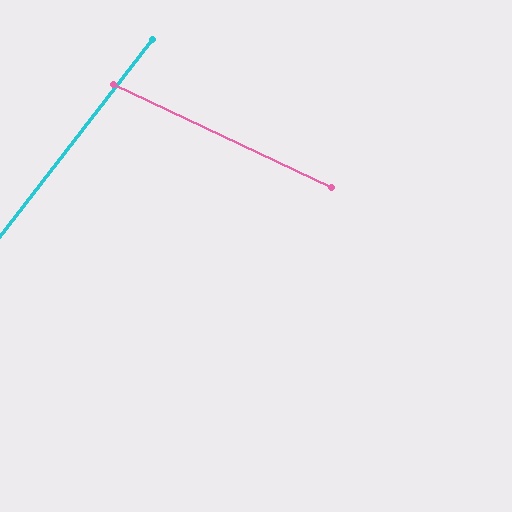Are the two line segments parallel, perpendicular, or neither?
Neither parallel nor perpendicular — they differ by about 77°.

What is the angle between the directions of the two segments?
Approximately 77 degrees.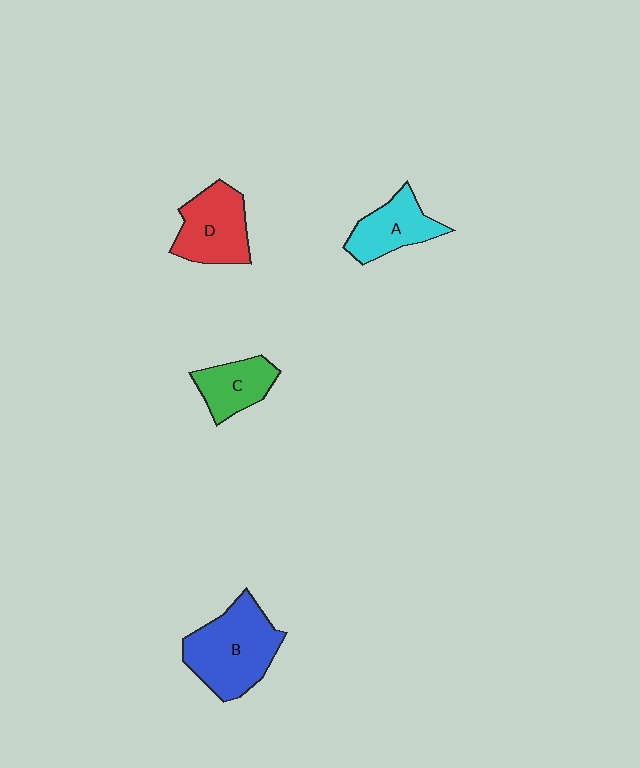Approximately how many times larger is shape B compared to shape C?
Approximately 1.9 times.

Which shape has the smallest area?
Shape C (green).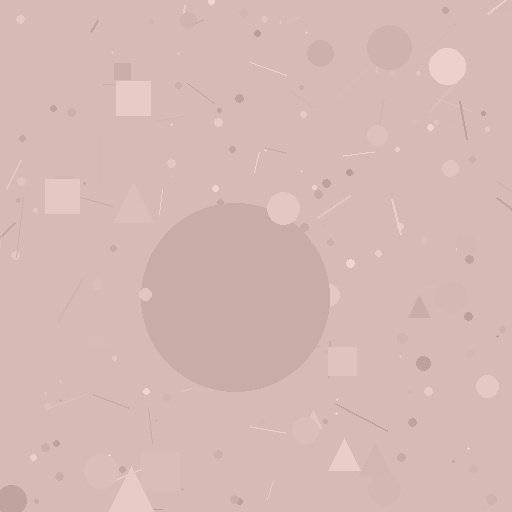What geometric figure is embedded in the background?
A circle is embedded in the background.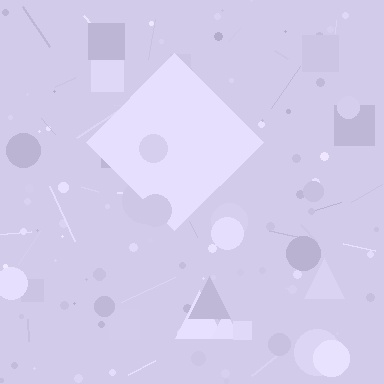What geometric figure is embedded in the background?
A diamond is embedded in the background.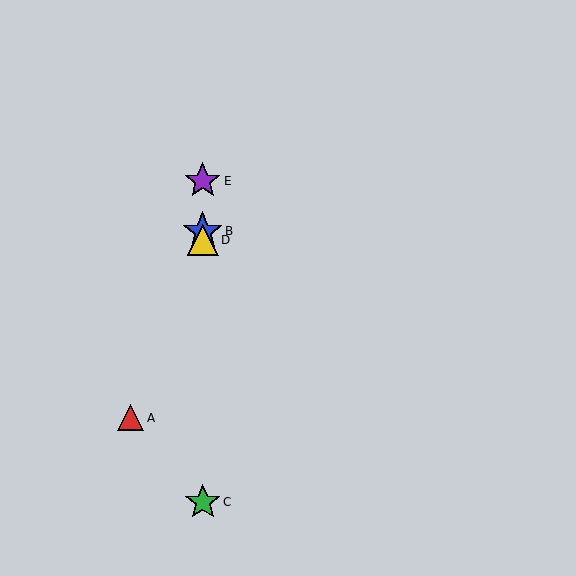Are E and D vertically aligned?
Yes, both are at x≈203.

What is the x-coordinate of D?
Object D is at x≈203.